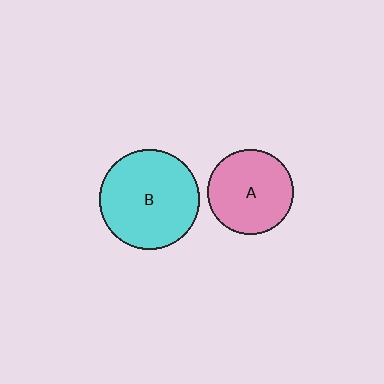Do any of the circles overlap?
No, none of the circles overlap.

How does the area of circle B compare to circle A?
Approximately 1.4 times.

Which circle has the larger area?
Circle B (cyan).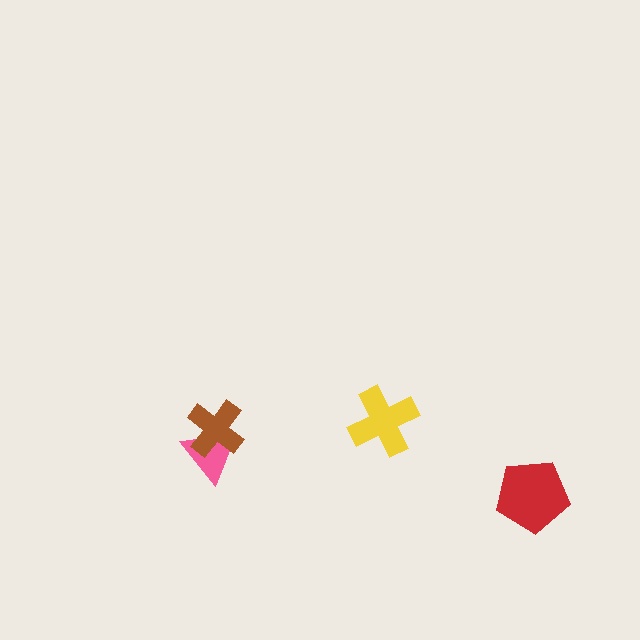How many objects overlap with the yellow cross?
0 objects overlap with the yellow cross.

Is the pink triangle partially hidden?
Yes, it is partially covered by another shape.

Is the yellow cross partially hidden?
No, no other shape covers it.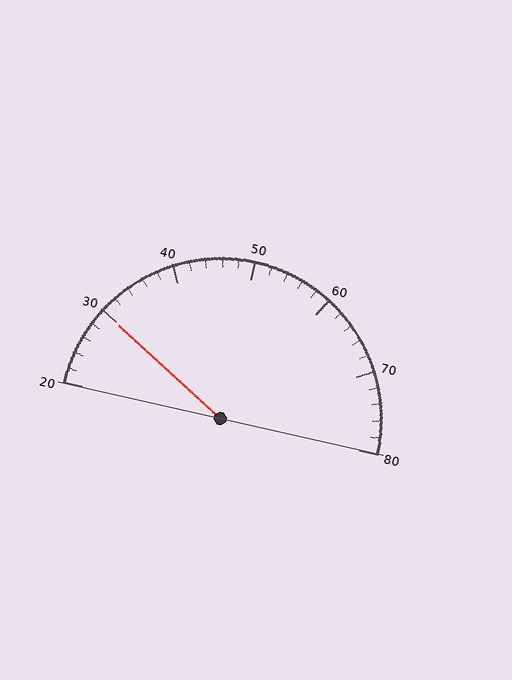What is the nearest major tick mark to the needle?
The nearest major tick mark is 30.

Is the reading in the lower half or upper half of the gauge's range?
The reading is in the lower half of the range (20 to 80).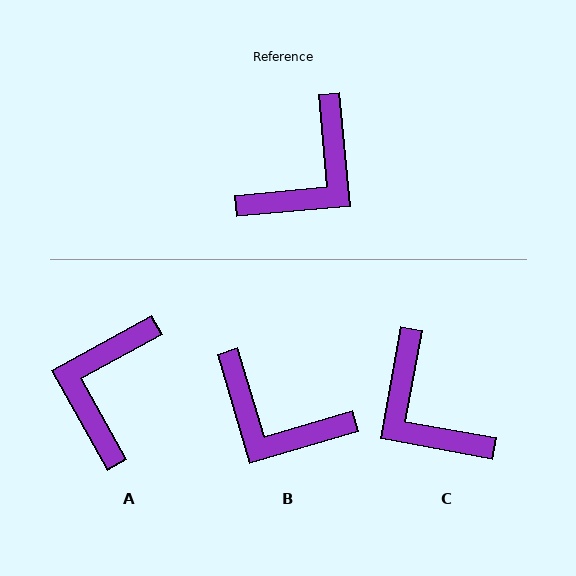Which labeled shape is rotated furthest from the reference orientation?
A, about 156 degrees away.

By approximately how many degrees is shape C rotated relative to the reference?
Approximately 105 degrees clockwise.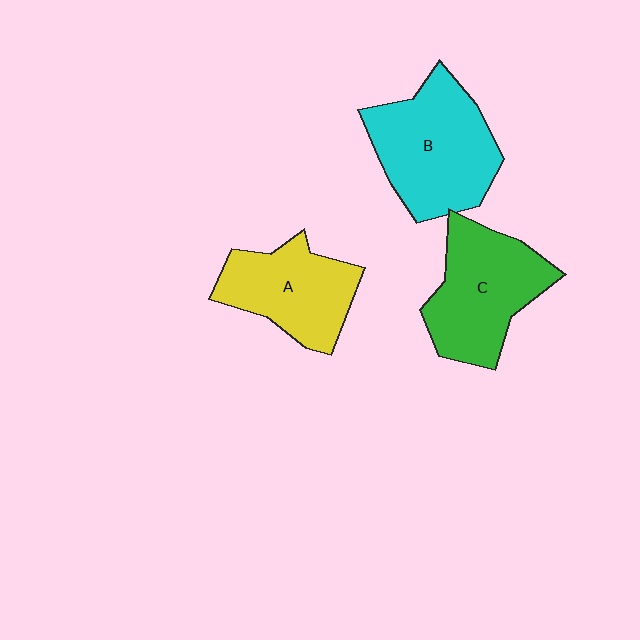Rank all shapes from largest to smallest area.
From largest to smallest: B (cyan), C (green), A (yellow).